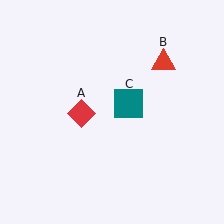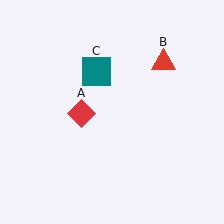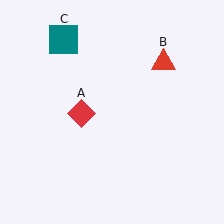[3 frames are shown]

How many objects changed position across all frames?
1 object changed position: teal square (object C).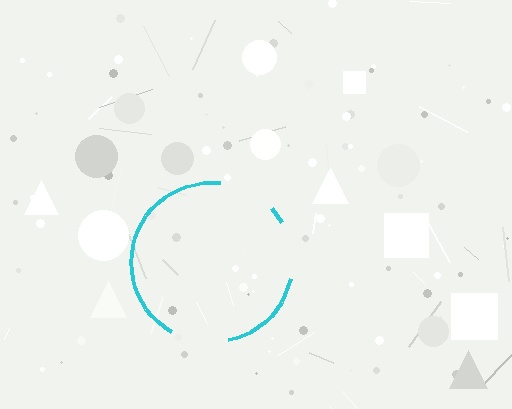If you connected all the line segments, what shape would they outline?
They would outline a circle.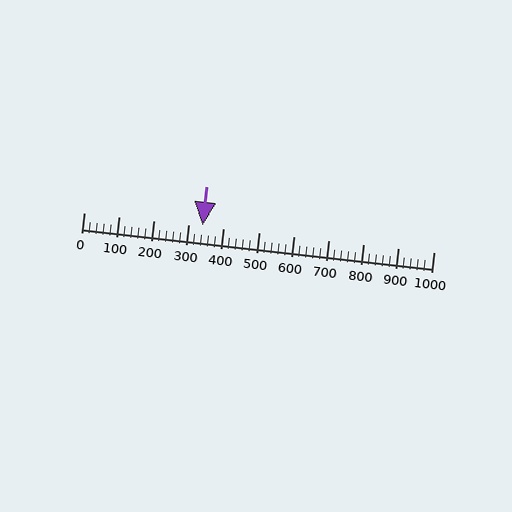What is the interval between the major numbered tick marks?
The major tick marks are spaced 100 units apart.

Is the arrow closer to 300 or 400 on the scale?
The arrow is closer to 300.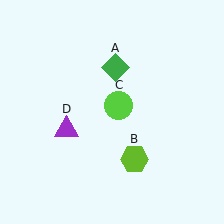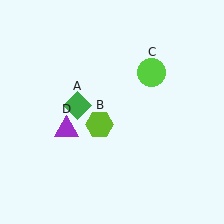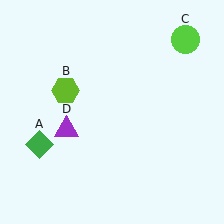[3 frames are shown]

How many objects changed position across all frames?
3 objects changed position: green diamond (object A), lime hexagon (object B), lime circle (object C).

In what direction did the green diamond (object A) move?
The green diamond (object A) moved down and to the left.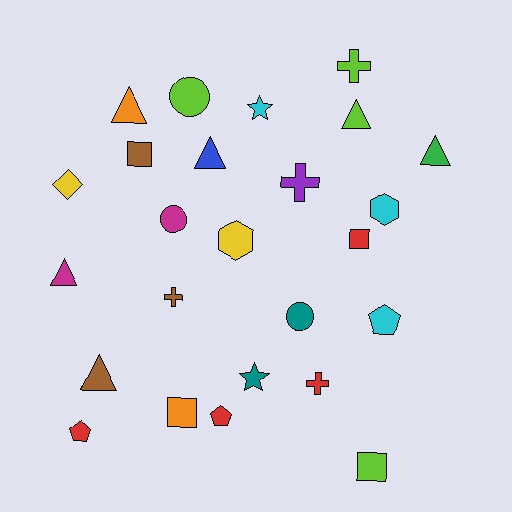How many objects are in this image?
There are 25 objects.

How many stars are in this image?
There are 2 stars.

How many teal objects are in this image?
There are 2 teal objects.